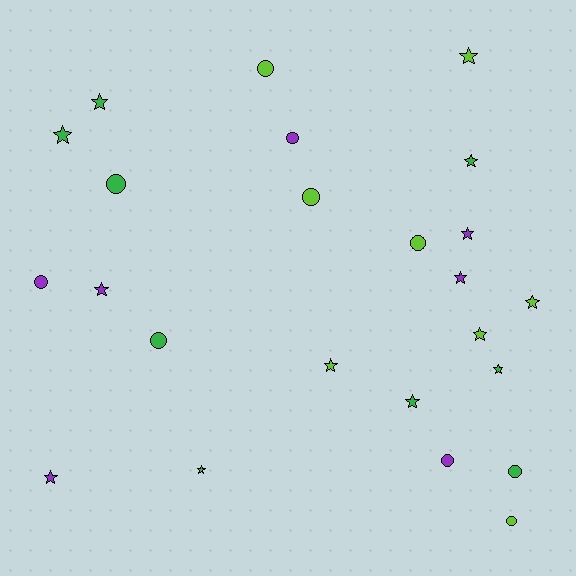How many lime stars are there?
There are 4 lime stars.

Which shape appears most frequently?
Star, with 14 objects.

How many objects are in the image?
There are 24 objects.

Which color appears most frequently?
Green, with 9 objects.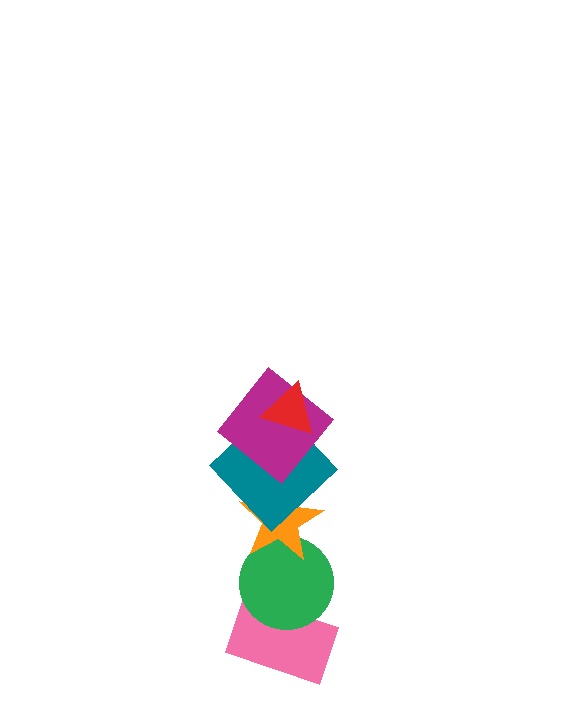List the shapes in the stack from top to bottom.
From top to bottom: the red triangle, the magenta diamond, the teal diamond, the orange star, the green circle, the pink rectangle.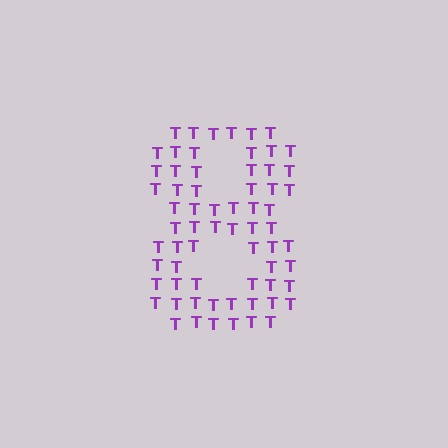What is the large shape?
The large shape is the digit 8.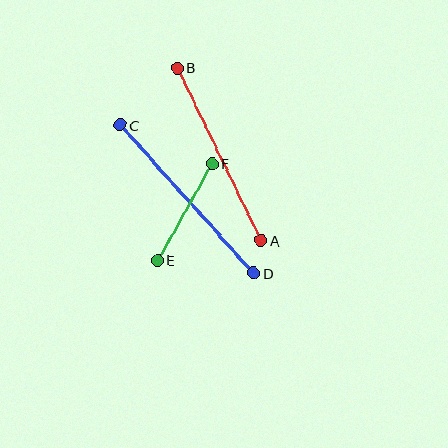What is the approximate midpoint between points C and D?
The midpoint is at approximately (187, 199) pixels.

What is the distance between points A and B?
The distance is approximately 192 pixels.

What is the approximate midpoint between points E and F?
The midpoint is at approximately (185, 212) pixels.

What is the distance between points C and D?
The distance is approximately 199 pixels.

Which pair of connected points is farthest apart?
Points C and D are farthest apart.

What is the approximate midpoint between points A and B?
The midpoint is at approximately (219, 154) pixels.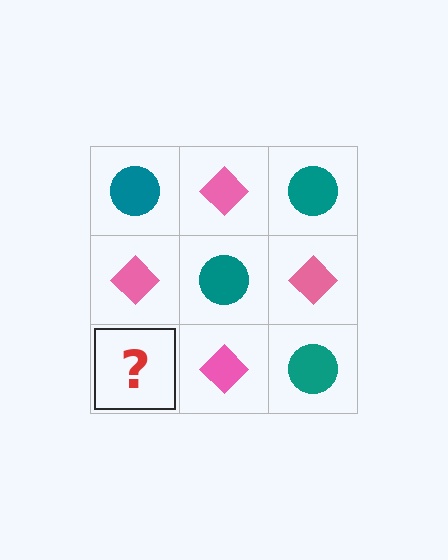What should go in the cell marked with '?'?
The missing cell should contain a teal circle.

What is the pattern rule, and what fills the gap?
The rule is that it alternates teal circle and pink diamond in a checkerboard pattern. The gap should be filled with a teal circle.